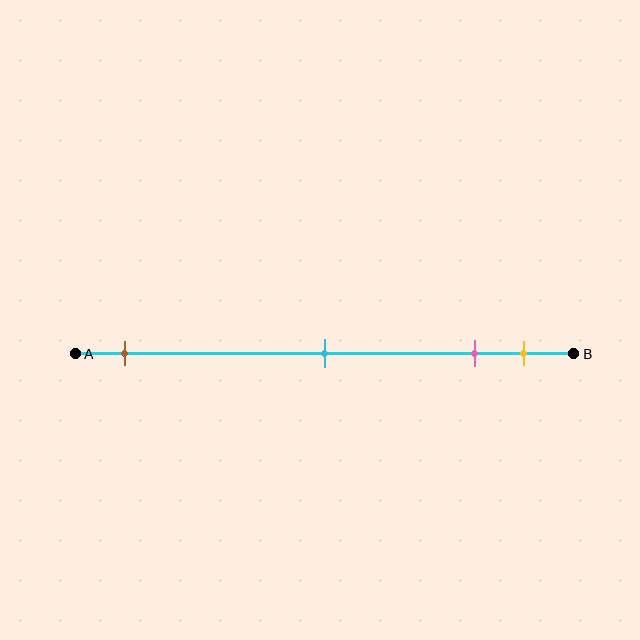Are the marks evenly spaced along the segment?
No, the marks are not evenly spaced.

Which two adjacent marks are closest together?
The pink and yellow marks are the closest adjacent pair.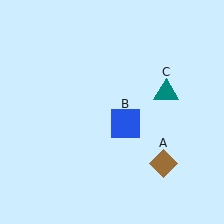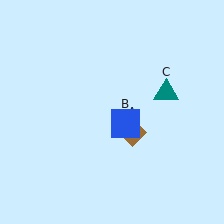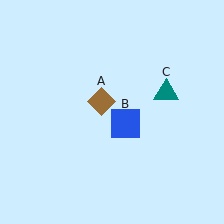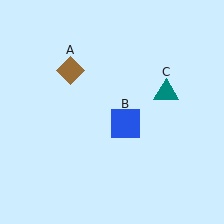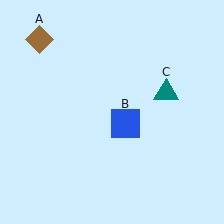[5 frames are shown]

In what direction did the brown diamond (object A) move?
The brown diamond (object A) moved up and to the left.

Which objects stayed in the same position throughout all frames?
Blue square (object B) and teal triangle (object C) remained stationary.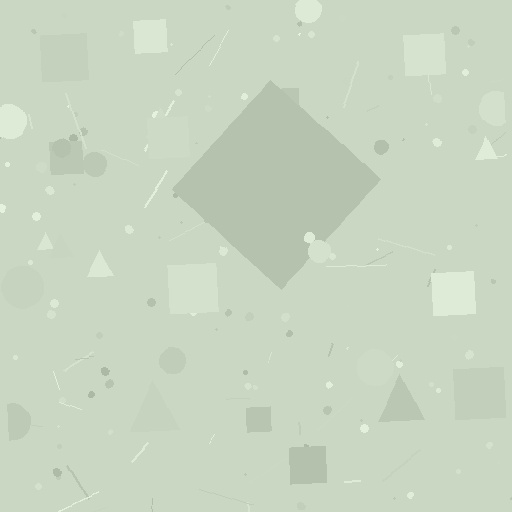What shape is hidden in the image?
A diamond is hidden in the image.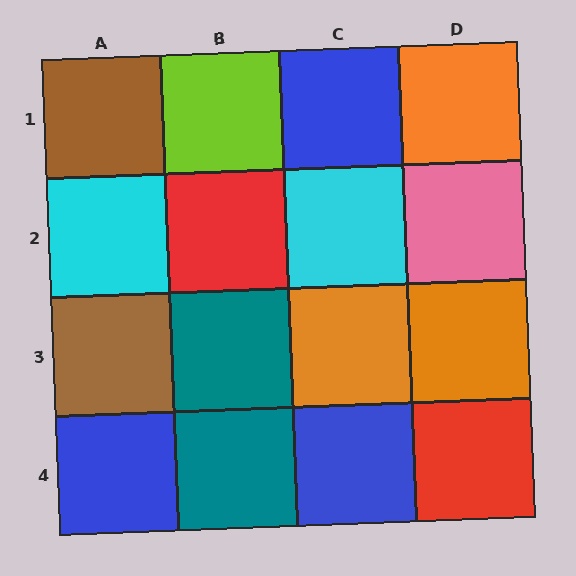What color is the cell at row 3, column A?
Brown.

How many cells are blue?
3 cells are blue.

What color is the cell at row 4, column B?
Teal.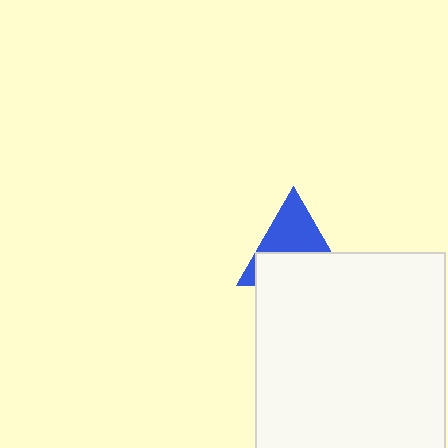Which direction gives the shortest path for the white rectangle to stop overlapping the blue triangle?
Moving down gives the shortest separation.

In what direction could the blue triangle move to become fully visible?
The blue triangle could move up. That would shift it out from behind the white rectangle entirely.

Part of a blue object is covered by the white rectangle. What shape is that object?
It is a triangle.